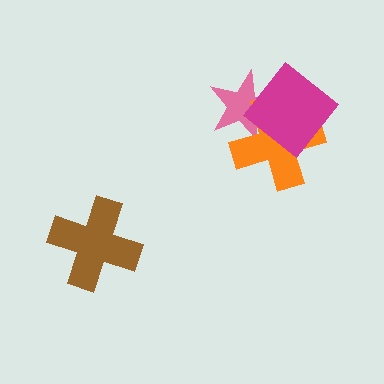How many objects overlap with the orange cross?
2 objects overlap with the orange cross.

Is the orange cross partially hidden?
Yes, it is partially covered by another shape.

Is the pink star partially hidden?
Yes, it is partially covered by another shape.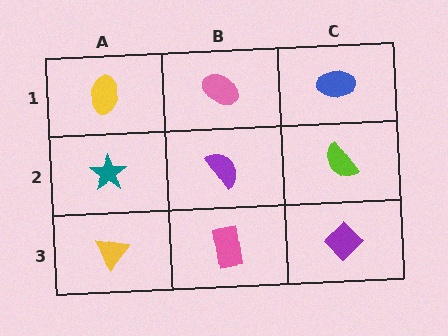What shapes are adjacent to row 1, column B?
A purple semicircle (row 2, column B), a yellow ellipse (row 1, column A), a blue ellipse (row 1, column C).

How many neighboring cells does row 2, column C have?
3.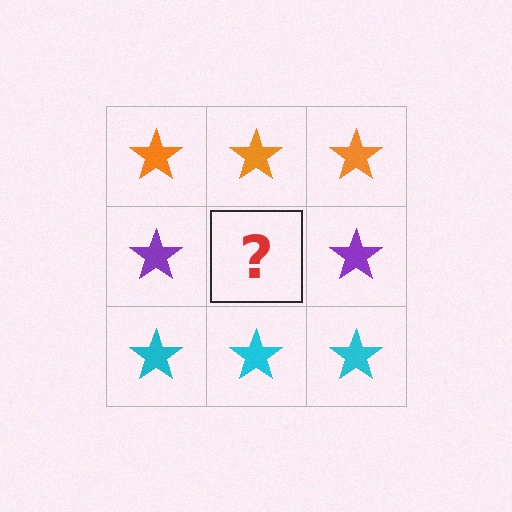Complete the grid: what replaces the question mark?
The question mark should be replaced with a purple star.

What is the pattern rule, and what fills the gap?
The rule is that each row has a consistent color. The gap should be filled with a purple star.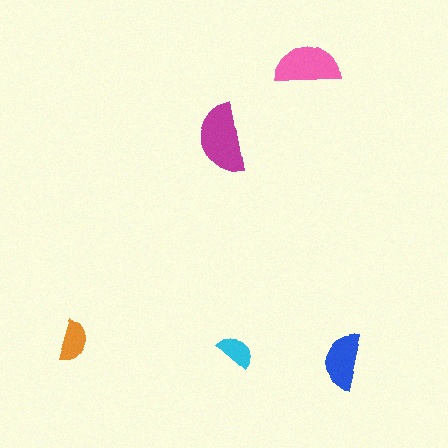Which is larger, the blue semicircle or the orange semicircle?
The blue one.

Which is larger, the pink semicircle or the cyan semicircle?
The pink one.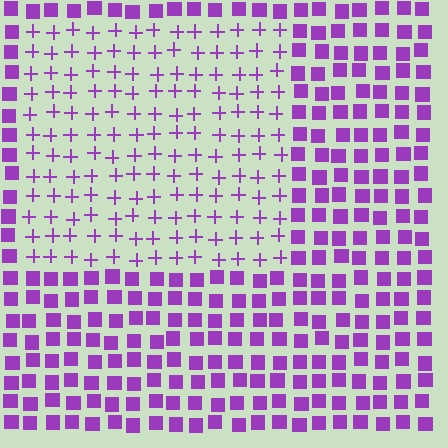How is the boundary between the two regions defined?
The boundary is defined by a change in element shape: plus signs inside vs. squares outside. All elements share the same color and spacing.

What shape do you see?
I see a rectangle.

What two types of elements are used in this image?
The image uses plus signs inside the rectangle region and squares outside it.